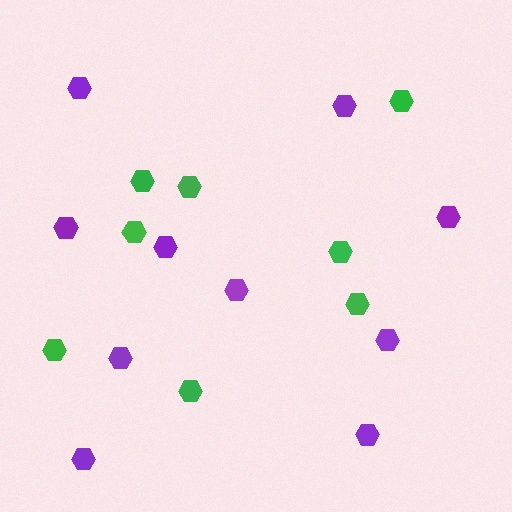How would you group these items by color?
There are 2 groups: one group of green hexagons (8) and one group of purple hexagons (10).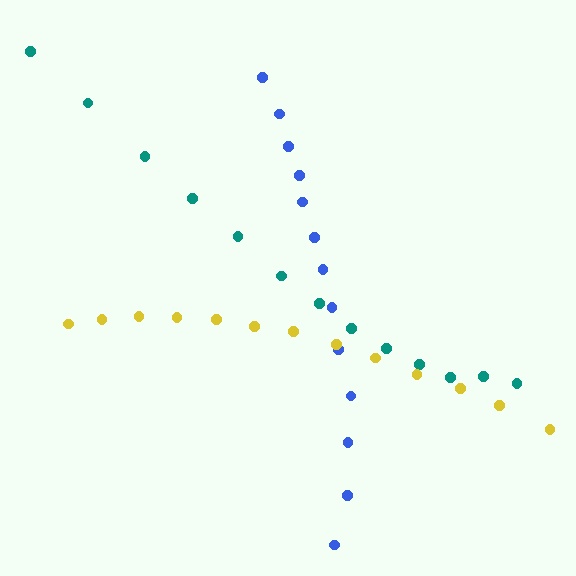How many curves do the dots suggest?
There are 3 distinct paths.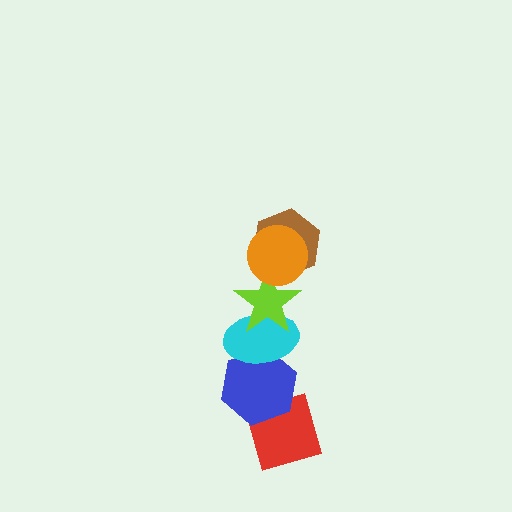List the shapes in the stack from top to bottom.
From top to bottom: the orange circle, the brown hexagon, the lime star, the cyan ellipse, the blue hexagon, the red diamond.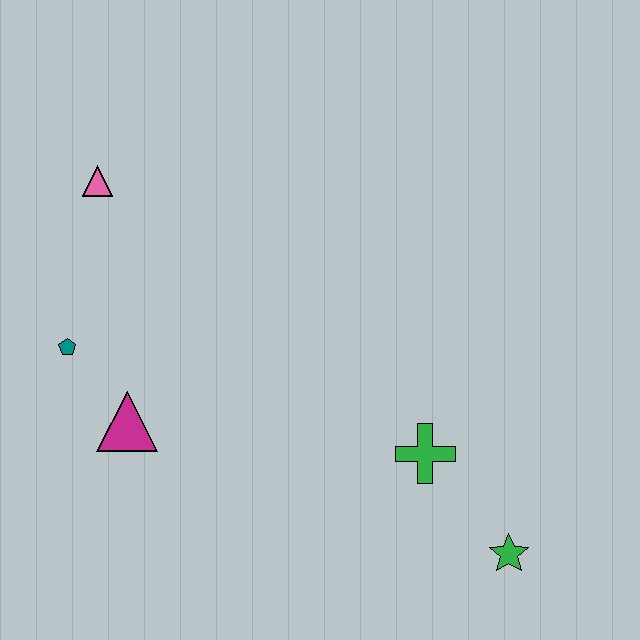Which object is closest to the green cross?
The green star is closest to the green cross.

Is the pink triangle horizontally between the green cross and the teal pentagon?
Yes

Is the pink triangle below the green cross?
No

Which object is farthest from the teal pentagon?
The green star is farthest from the teal pentagon.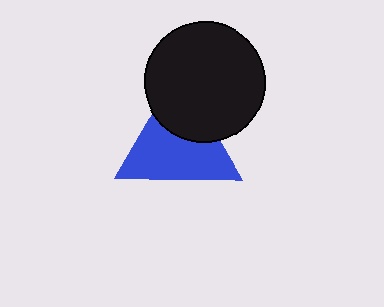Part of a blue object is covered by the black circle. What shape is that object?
It is a triangle.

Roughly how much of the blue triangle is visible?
About half of it is visible (roughly 65%).